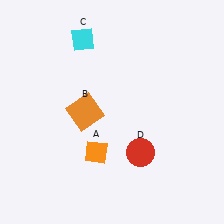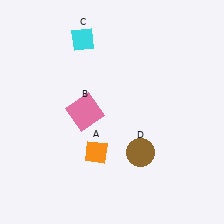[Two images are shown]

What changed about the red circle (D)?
In Image 1, D is red. In Image 2, it changed to brown.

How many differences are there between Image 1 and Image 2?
There are 2 differences between the two images.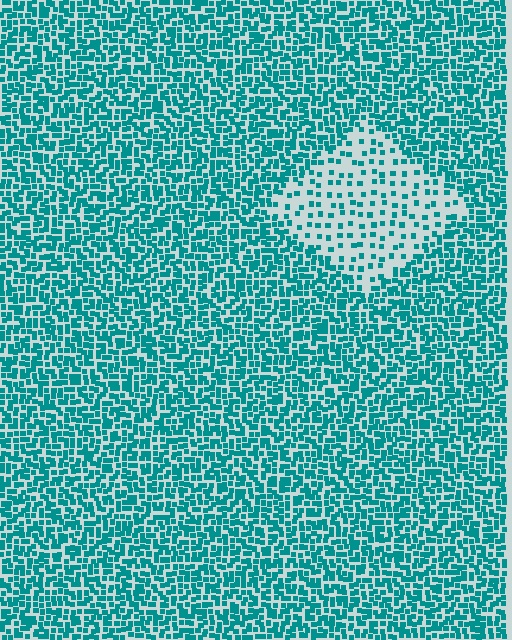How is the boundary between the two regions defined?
The boundary is defined by a change in element density (approximately 2.7x ratio). All elements are the same color, size, and shape.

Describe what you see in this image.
The image contains small teal elements arranged at two different densities. A diamond-shaped region is visible where the elements are less densely packed than the surrounding area.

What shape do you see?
I see a diamond.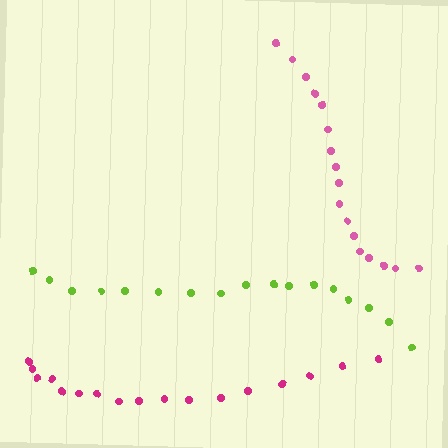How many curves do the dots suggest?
There are 3 distinct paths.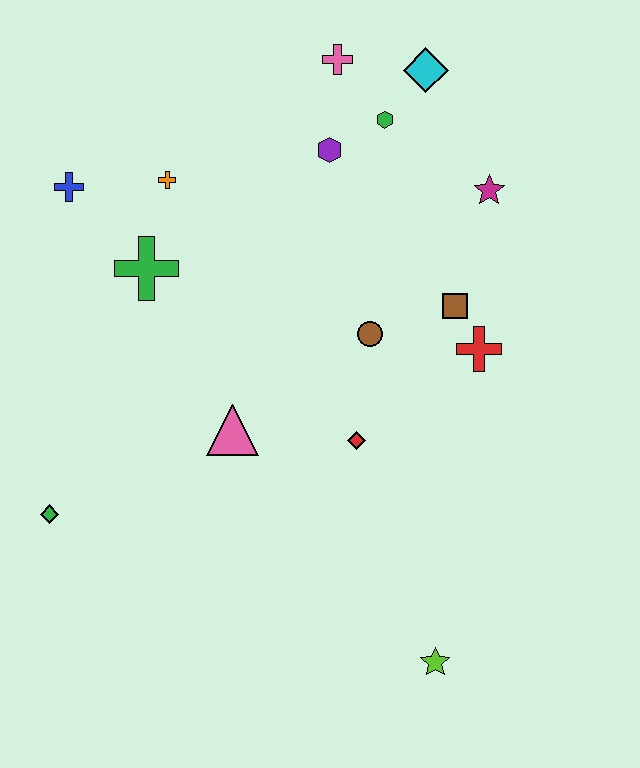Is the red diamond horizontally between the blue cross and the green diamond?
No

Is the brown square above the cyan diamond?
No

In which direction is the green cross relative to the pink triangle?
The green cross is above the pink triangle.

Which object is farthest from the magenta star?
The green diamond is farthest from the magenta star.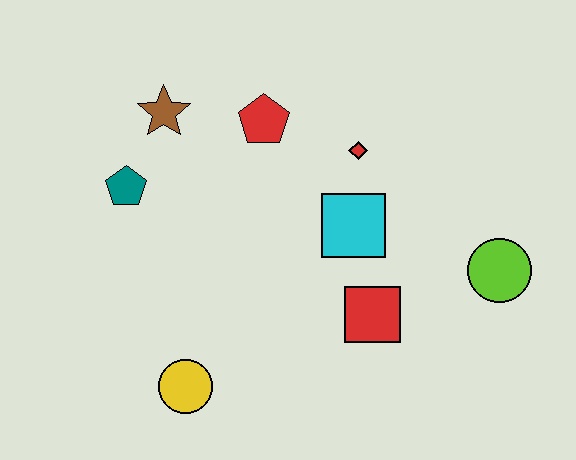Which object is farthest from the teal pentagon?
The lime circle is farthest from the teal pentagon.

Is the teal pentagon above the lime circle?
Yes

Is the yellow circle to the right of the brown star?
Yes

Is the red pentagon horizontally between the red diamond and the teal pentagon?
Yes